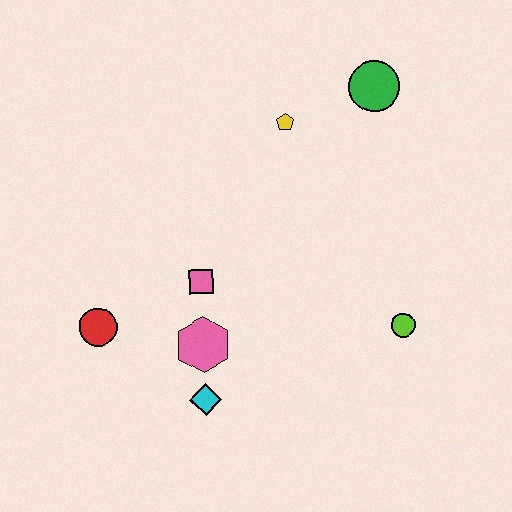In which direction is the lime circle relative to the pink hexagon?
The lime circle is to the right of the pink hexagon.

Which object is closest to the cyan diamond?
The pink hexagon is closest to the cyan diamond.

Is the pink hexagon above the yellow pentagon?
No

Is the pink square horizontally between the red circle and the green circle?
Yes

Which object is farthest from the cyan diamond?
The green circle is farthest from the cyan diamond.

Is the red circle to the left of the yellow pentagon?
Yes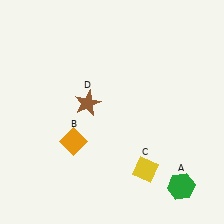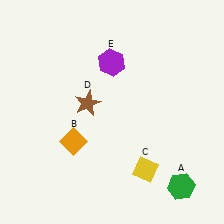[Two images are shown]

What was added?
A purple hexagon (E) was added in Image 2.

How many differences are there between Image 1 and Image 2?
There is 1 difference between the two images.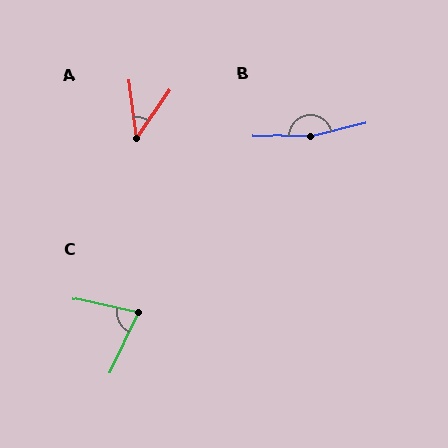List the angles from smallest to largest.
A (41°), C (77°), B (165°).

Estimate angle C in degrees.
Approximately 77 degrees.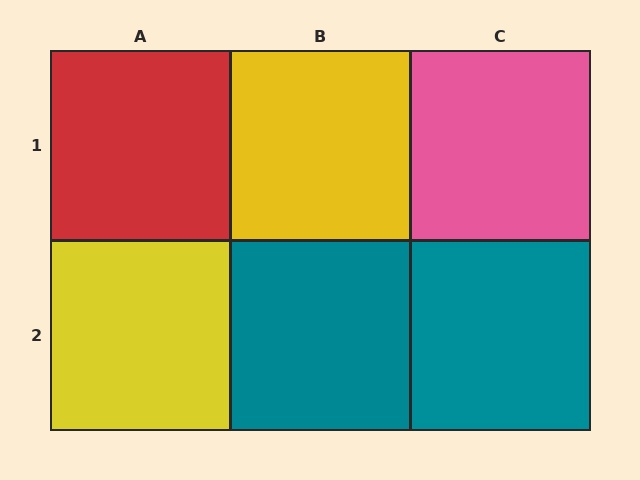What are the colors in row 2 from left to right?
Yellow, teal, teal.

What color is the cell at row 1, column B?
Yellow.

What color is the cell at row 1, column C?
Pink.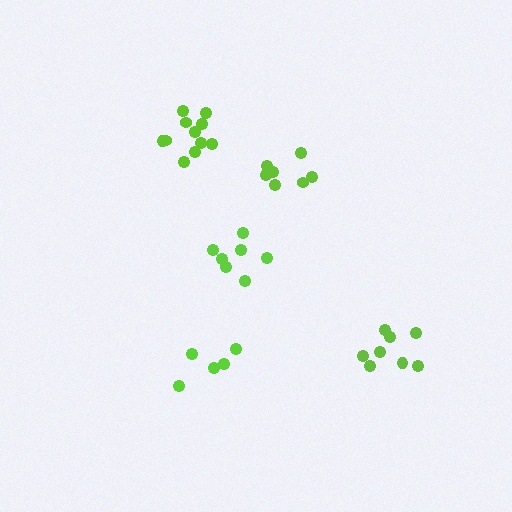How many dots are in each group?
Group 1: 11 dots, Group 2: 5 dots, Group 3: 7 dots, Group 4: 8 dots, Group 5: 7 dots (38 total).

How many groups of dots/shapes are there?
There are 5 groups.